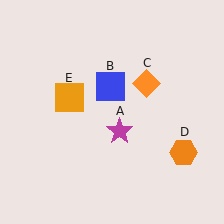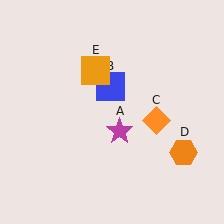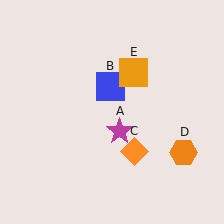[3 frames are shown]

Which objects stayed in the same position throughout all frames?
Magenta star (object A) and blue square (object B) and orange hexagon (object D) remained stationary.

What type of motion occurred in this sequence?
The orange diamond (object C), orange square (object E) rotated clockwise around the center of the scene.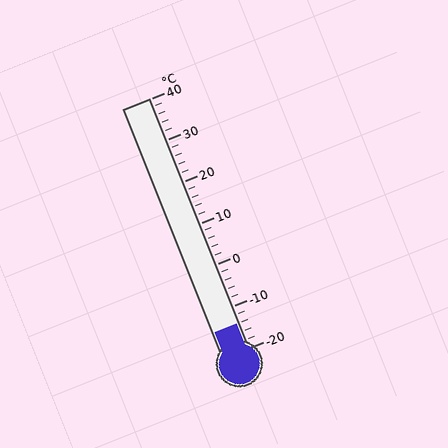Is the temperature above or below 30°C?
The temperature is below 30°C.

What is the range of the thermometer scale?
The thermometer scale ranges from -20°C to 40°C.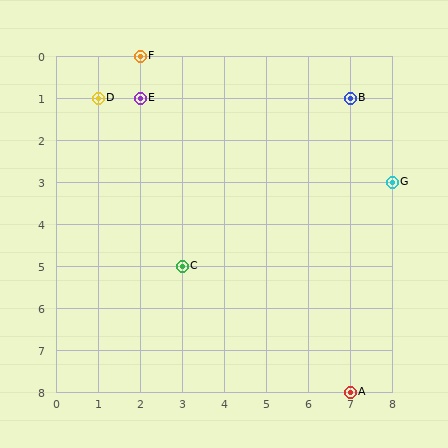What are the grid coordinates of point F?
Point F is at grid coordinates (2, 0).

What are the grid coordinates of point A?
Point A is at grid coordinates (7, 8).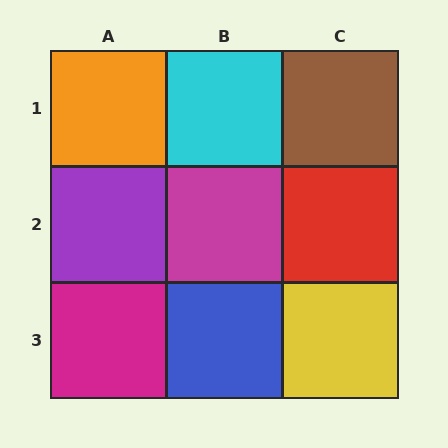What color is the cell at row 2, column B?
Magenta.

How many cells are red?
1 cell is red.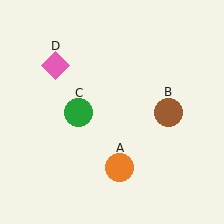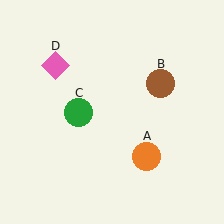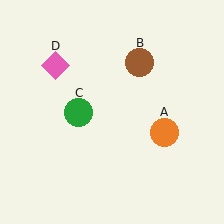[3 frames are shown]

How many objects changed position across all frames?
2 objects changed position: orange circle (object A), brown circle (object B).